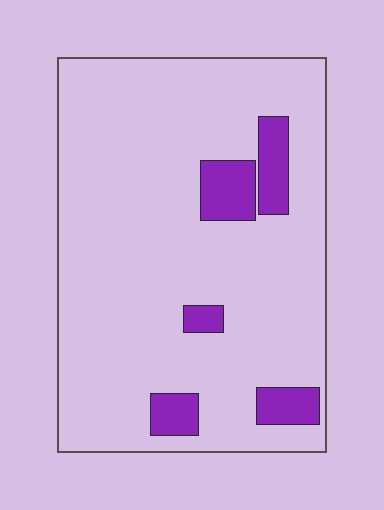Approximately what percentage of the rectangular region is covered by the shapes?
Approximately 10%.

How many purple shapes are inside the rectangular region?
5.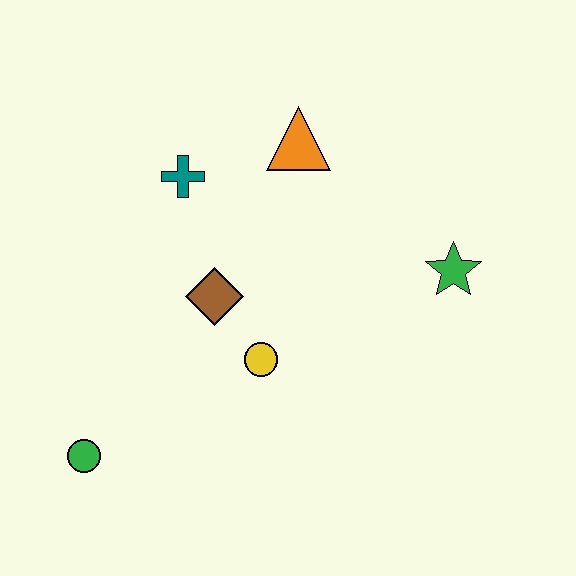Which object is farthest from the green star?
The green circle is farthest from the green star.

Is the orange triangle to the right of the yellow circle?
Yes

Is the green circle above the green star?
No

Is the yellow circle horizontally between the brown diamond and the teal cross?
No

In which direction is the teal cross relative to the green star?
The teal cross is to the left of the green star.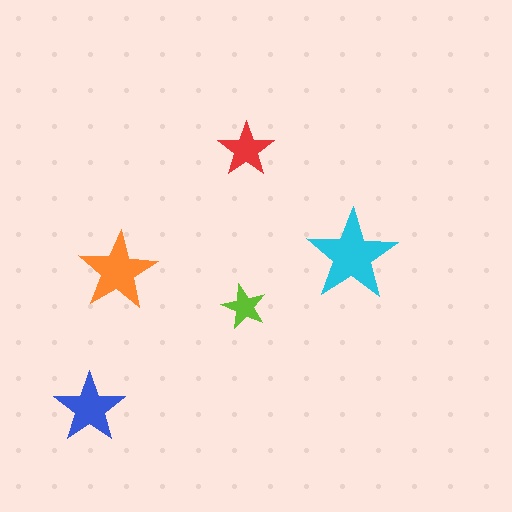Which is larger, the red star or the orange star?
The orange one.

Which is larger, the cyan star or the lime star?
The cyan one.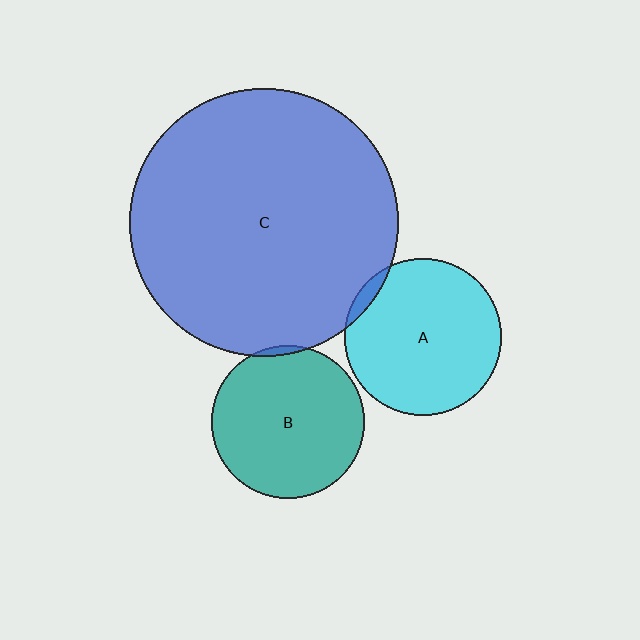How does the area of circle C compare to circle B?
Approximately 3.1 times.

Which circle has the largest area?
Circle C (blue).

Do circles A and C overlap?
Yes.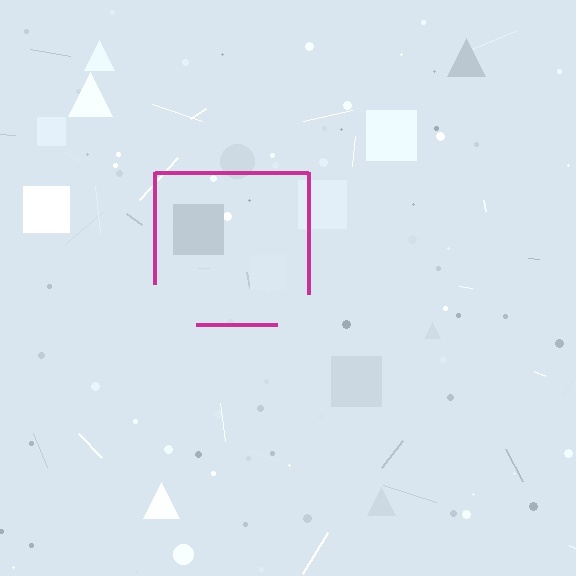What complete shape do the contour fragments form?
The contour fragments form a square.